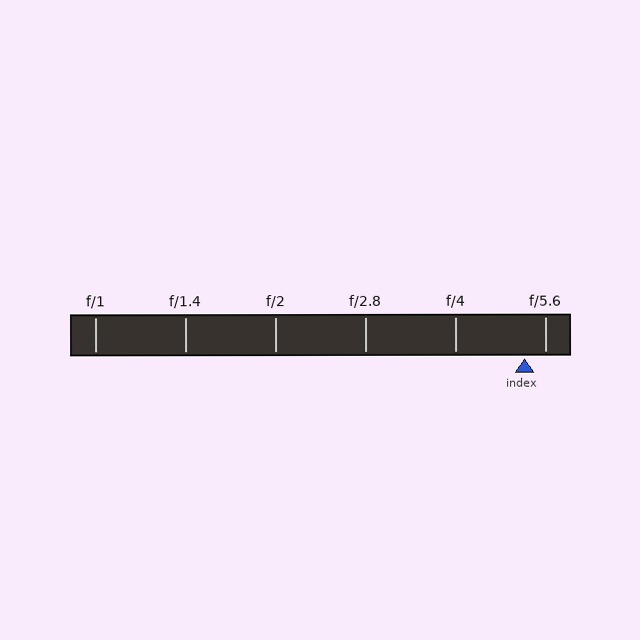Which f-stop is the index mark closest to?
The index mark is closest to f/5.6.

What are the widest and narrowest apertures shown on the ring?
The widest aperture shown is f/1 and the narrowest is f/5.6.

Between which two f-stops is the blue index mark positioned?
The index mark is between f/4 and f/5.6.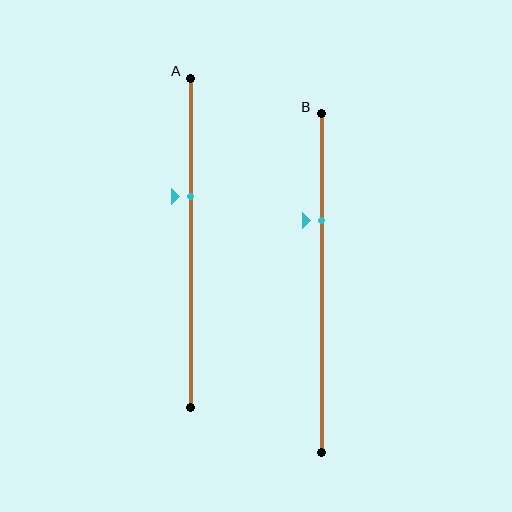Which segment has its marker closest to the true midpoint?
Segment A has its marker closest to the true midpoint.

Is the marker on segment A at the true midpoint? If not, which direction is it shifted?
No, the marker on segment A is shifted upward by about 14% of the segment length.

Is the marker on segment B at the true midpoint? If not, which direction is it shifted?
No, the marker on segment B is shifted upward by about 19% of the segment length.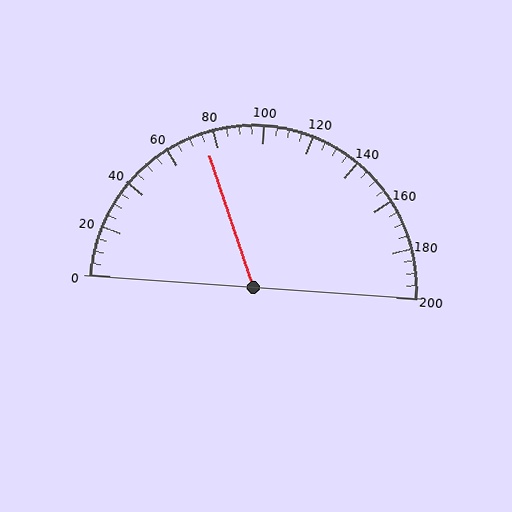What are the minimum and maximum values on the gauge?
The gauge ranges from 0 to 200.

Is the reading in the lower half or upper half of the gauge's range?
The reading is in the lower half of the range (0 to 200).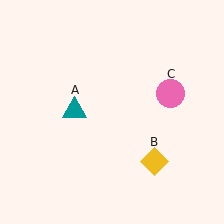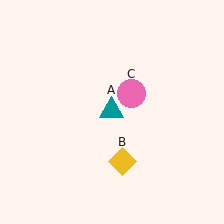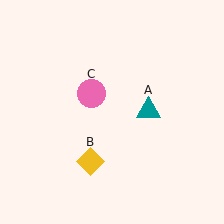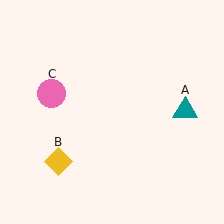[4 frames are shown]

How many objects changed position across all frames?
3 objects changed position: teal triangle (object A), yellow diamond (object B), pink circle (object C).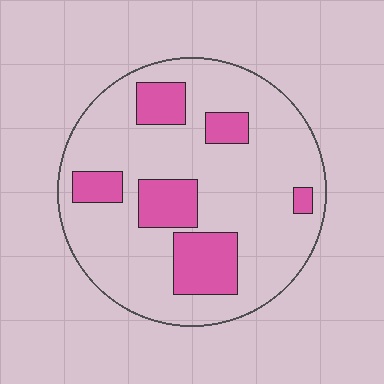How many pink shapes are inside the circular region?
6.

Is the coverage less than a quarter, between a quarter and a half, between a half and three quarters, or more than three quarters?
Less than a quarter.